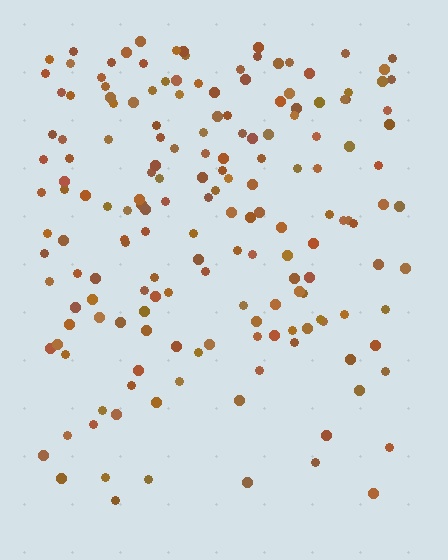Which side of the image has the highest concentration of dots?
The top.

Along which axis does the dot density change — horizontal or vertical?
Vertical.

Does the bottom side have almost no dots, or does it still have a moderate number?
Still a moderate number, just noticeably fewer than the top.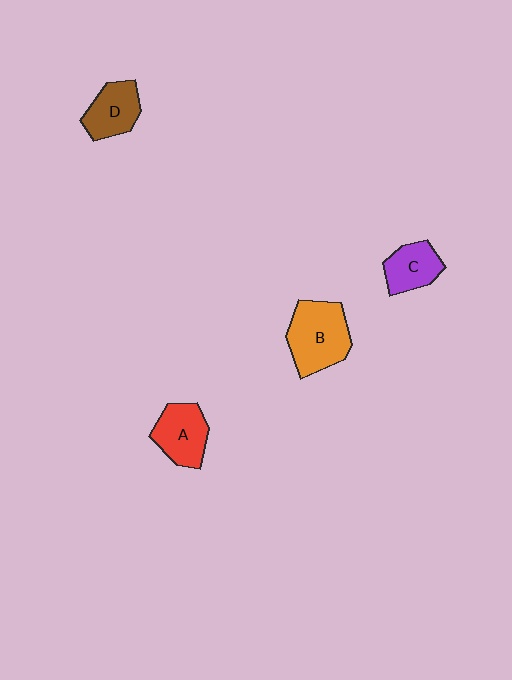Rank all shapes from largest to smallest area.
From largest to smallest: B (orange), A (red), D (brown), C (purple).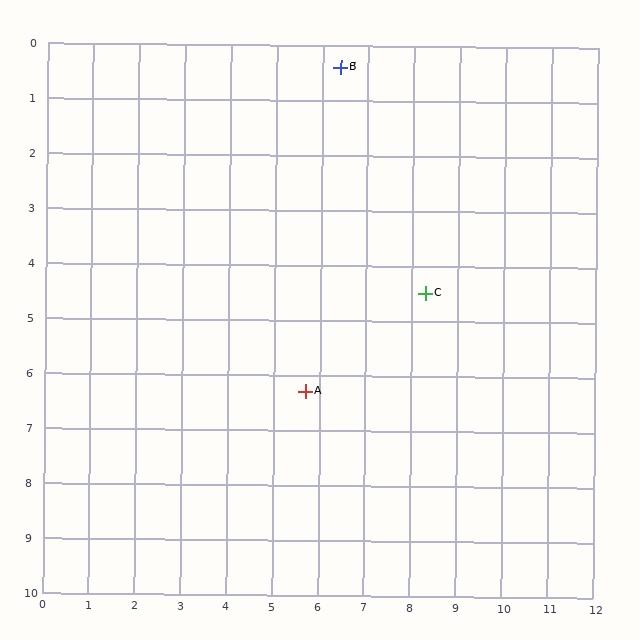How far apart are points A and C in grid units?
Points A and C are about 3.2 grid units apart.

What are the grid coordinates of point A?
Point A is at approximately (5.7, 6.3).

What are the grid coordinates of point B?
Point B is at approximately (6.4, 0.4).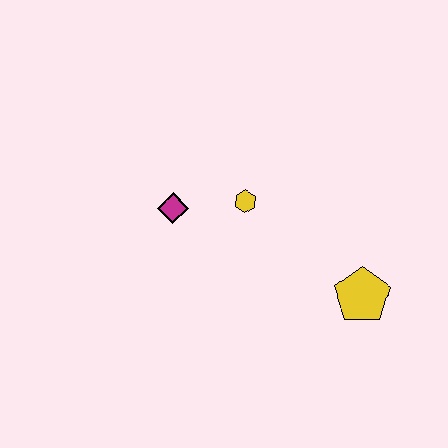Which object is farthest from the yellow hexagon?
The yellow pentagon is farthest from the yellow hexagon.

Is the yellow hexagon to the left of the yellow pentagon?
Yes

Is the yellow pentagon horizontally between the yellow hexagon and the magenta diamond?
No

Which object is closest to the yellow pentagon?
The yellow hexagon is closest to the yellow pentagon.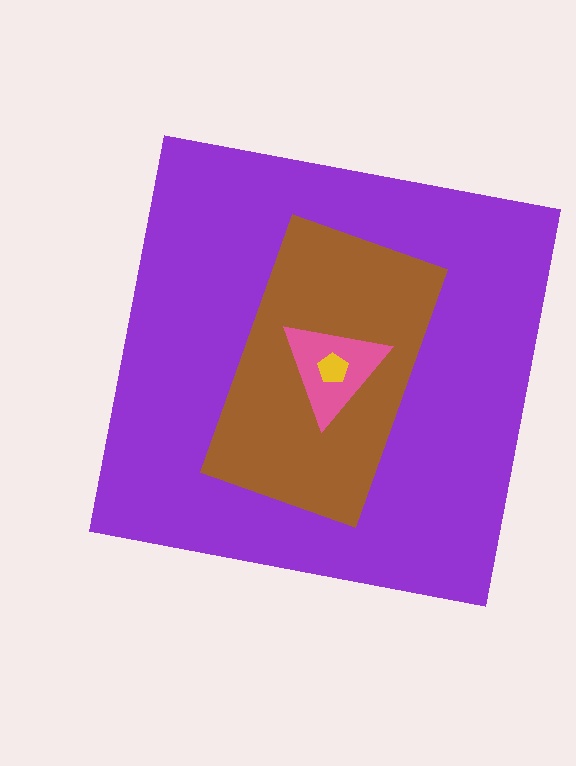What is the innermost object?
The yellow pentagon.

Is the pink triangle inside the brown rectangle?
Yes.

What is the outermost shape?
The purple square.